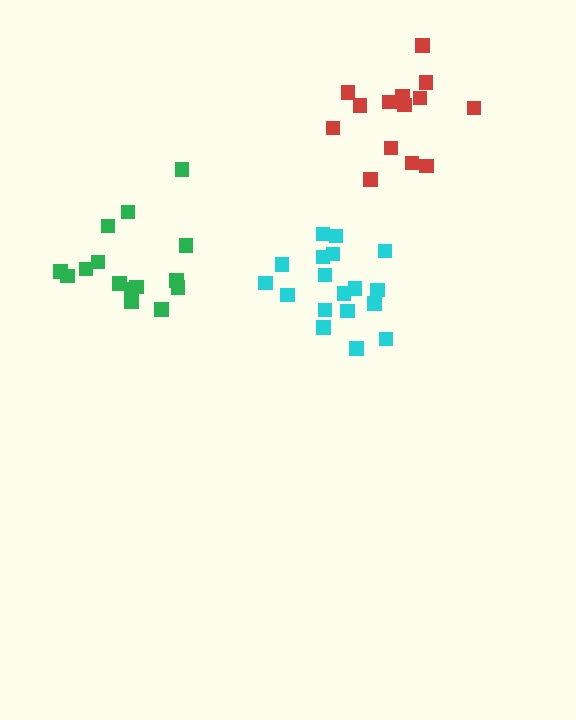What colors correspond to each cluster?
The clusters are colored: green, cyan, red.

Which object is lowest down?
The cyan cluster is bottommost.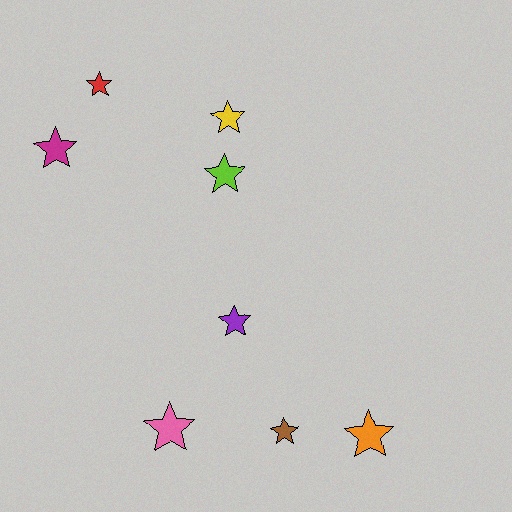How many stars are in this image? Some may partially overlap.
There are 8 stars.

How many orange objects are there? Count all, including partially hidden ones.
There is 1 orange object.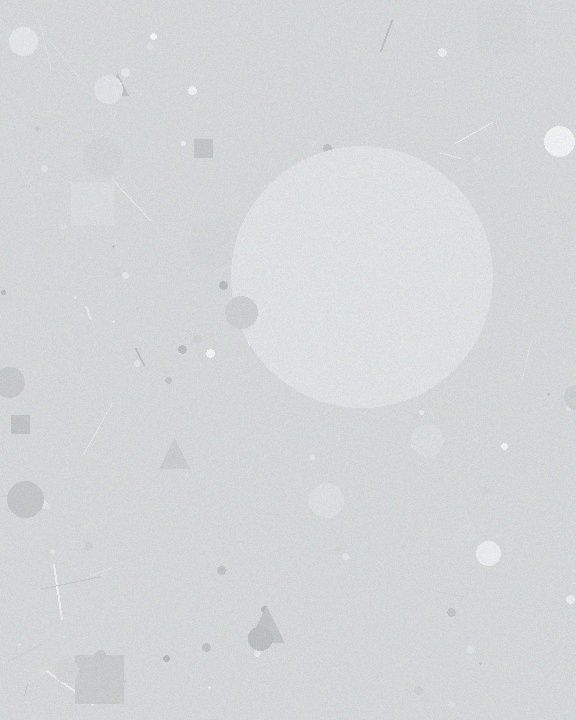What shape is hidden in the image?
A circle is hidden in the image.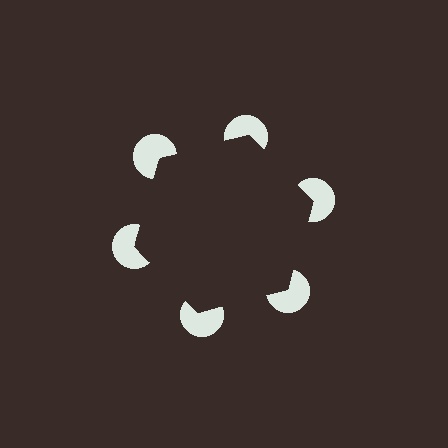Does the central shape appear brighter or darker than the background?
It typically appears slightly darker than the background, even though no actual brightness change is drawn.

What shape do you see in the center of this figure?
An illusory hexagon — its edges are inferred from the aligned wedge cuts in the pac-man discs, not physically drawn.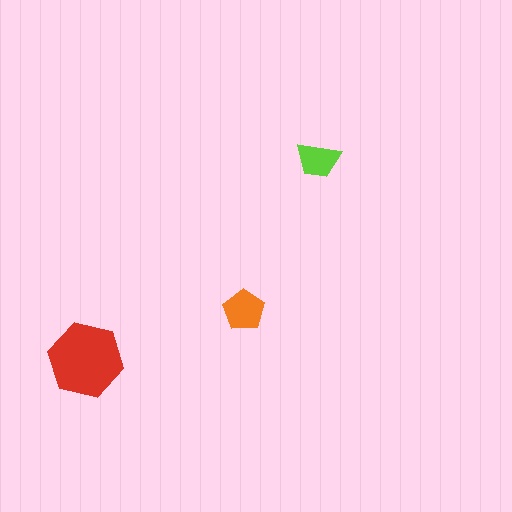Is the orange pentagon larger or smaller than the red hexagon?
Smaller.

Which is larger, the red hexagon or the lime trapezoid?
The red hexagon.